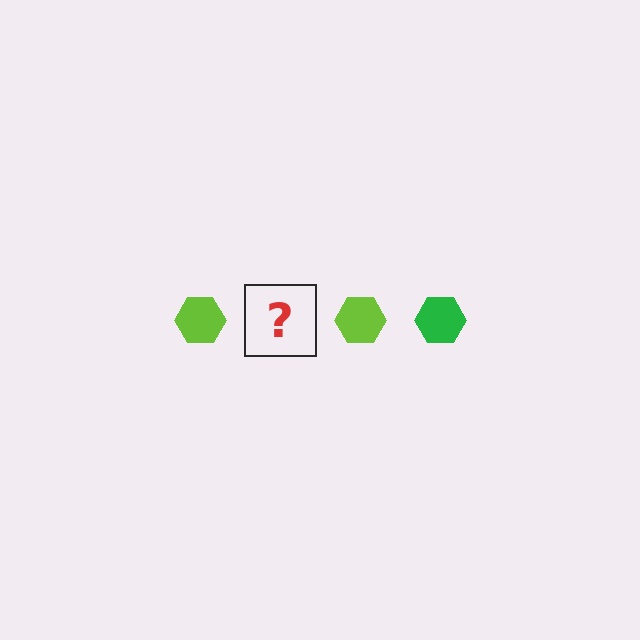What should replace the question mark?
The question mark should be replaced with a green hexagon.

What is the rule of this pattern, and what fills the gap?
The rule is that the pattern cycles through lime, green hexagons. The gap should be filled with a green hexagon.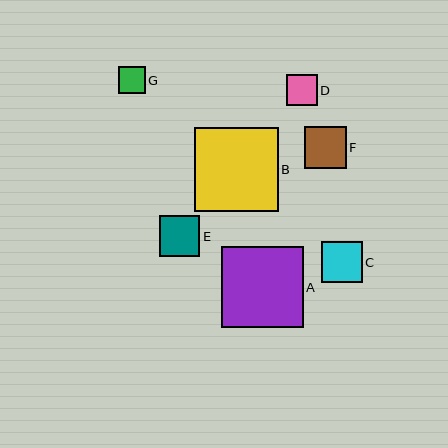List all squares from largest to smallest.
From largest to smallest: B, A, F, C, E, D, G.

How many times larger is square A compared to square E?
Square A is approximately 2.0 times the size of square E.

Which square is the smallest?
Square G is the smallest with a size of approximately 27 pixels.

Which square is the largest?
Square B is the largest with a size of approximately 84 pixels.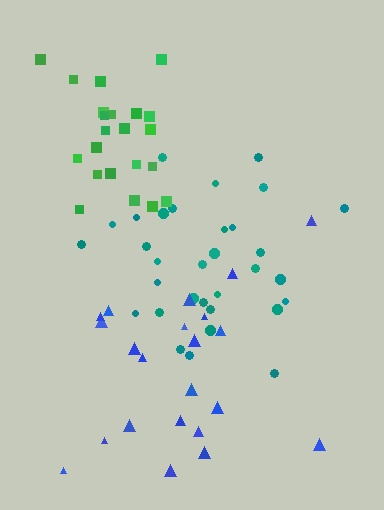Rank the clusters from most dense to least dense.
teal, green, blue.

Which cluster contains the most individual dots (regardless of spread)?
Teal (32).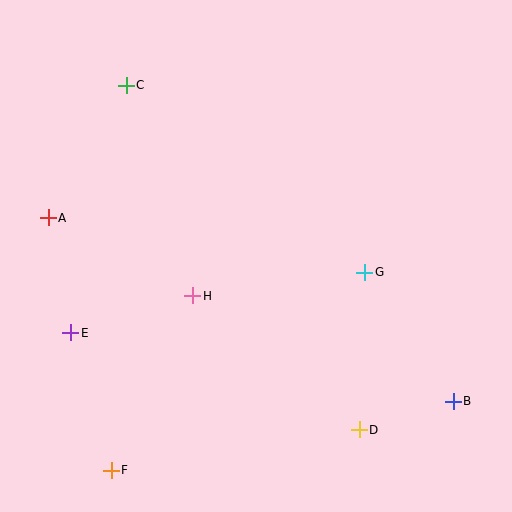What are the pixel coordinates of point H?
Point H is at (193, 296).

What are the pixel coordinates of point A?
Point A is at (48, 218).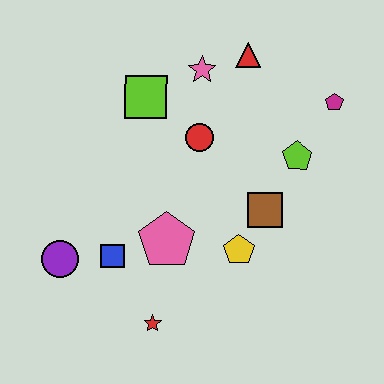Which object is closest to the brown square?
The yellow pentagon is closest to the brown square.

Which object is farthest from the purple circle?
The magenta pentagon is farthest from the purple circle.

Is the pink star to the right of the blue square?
Yes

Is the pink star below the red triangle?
Yes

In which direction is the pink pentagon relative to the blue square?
The pink pentagon is to the right of the blue square.